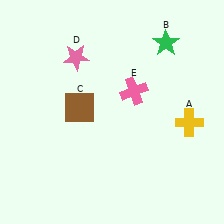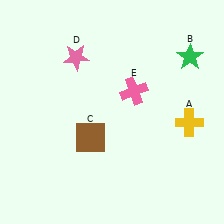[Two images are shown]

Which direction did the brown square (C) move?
The brown square (C) moved down.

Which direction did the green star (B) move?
The green star (B) moved right.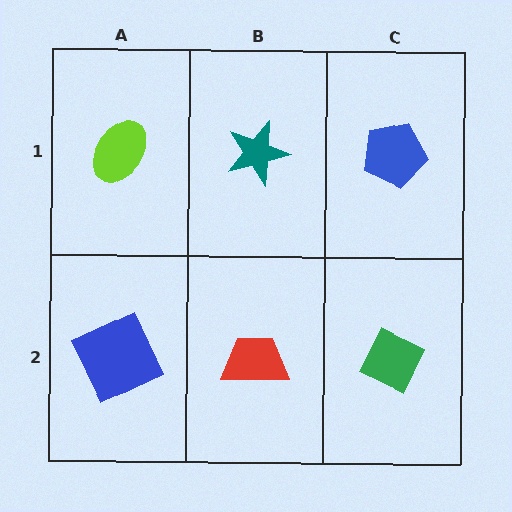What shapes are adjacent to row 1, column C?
A green diamond (row 2, column C), a teal star (row 1, column B).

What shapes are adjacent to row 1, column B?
A red trapezoid (row 2, column B), a lime ellipse (row 1, column A), a blue pentagon (row 1, column C).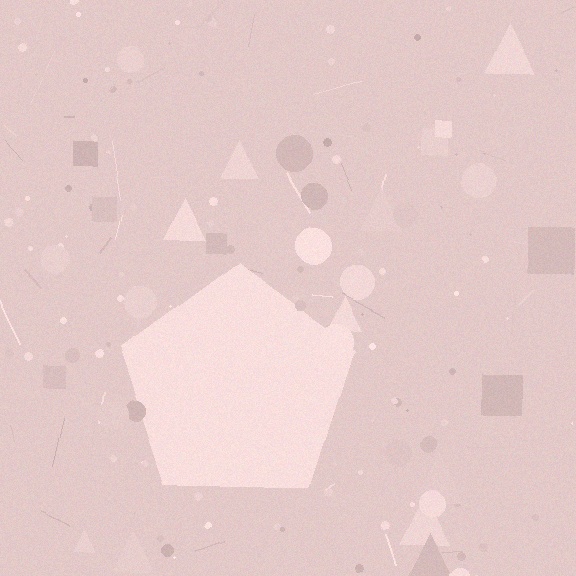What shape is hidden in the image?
A pentagon is hidden in the image.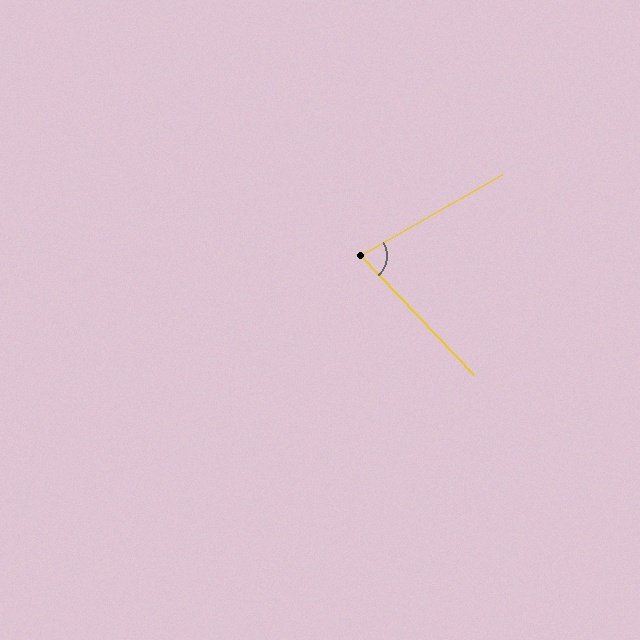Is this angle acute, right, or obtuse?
It is acute.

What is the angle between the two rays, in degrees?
Approximately 76 degrees.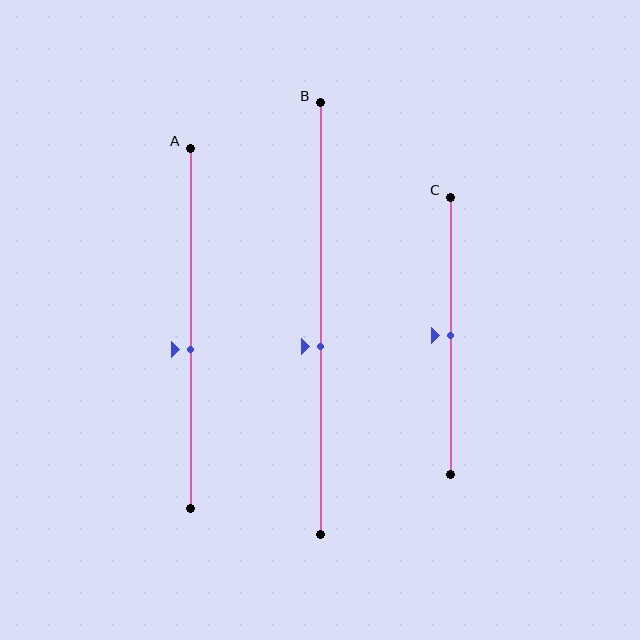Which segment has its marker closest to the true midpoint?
Segment C has its marker closest to the true midpoint.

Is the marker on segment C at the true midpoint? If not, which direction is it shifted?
Yes, the marker on segment C is at the true midpoint.